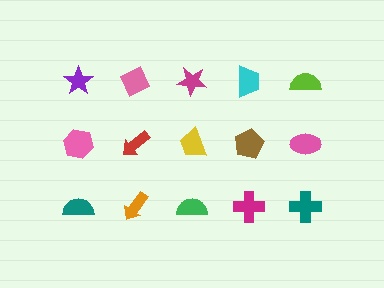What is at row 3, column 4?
A magenta cross.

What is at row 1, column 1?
A purple star.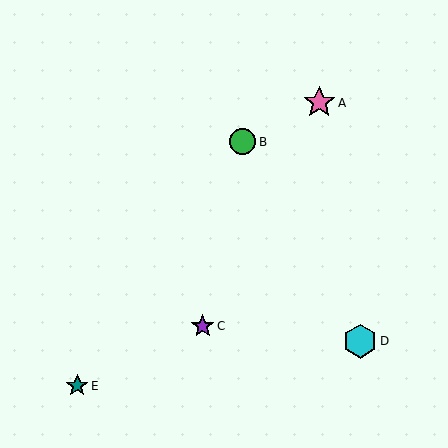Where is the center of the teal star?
The center of the teal star is at (77, 386).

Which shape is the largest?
The cyan hexagon (labeled D) is the largest.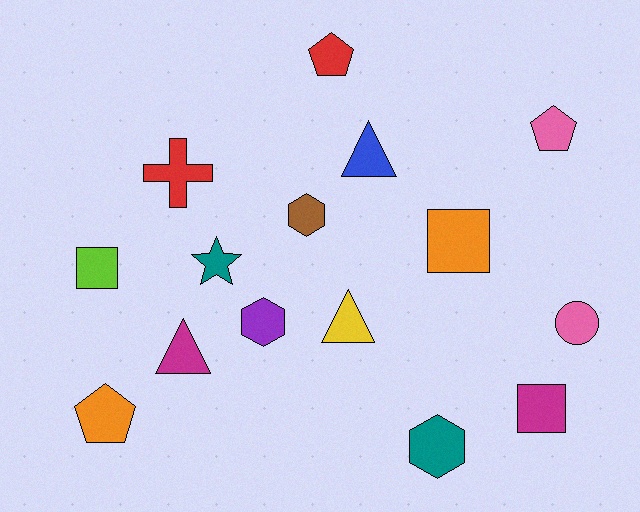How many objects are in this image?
There are 15 objects.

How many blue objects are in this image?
There is 1 blue object.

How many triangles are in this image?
There are 3 triangles.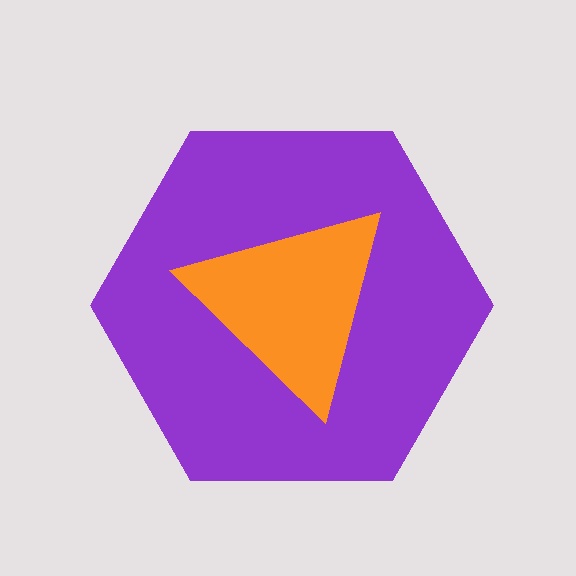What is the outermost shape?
The purple hexagon.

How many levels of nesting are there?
2.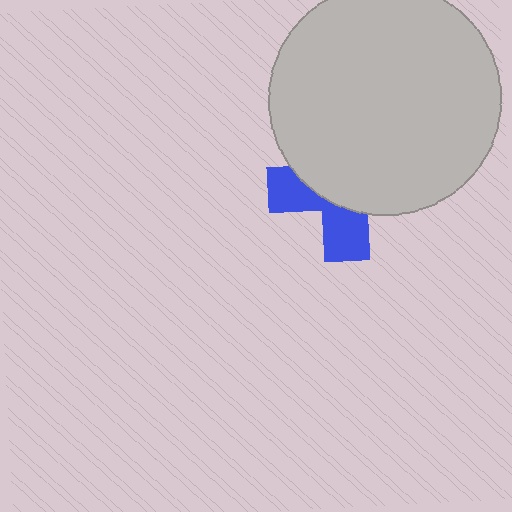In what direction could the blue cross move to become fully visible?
The blue cross could move down. That would shift it out from behind the light gray circle entirely.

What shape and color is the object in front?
The object in front is a light gray circle.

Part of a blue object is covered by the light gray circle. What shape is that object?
It is a cross.